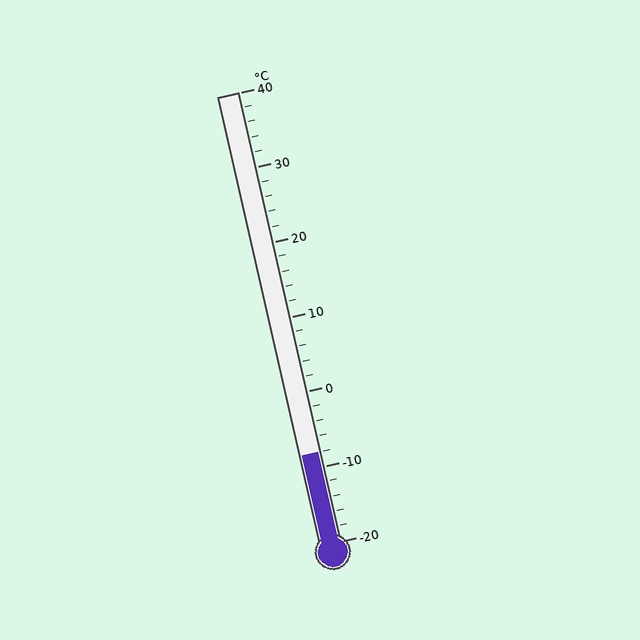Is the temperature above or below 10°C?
The temperature is below 10°C.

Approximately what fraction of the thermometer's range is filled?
The thermometer is filled to approximately 20% of its range.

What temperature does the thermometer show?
The thermometer shows approximately -8°C.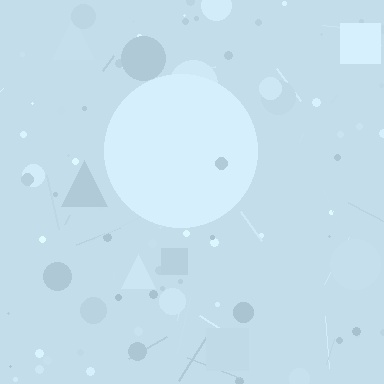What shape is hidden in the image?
A circle is hidden in the image.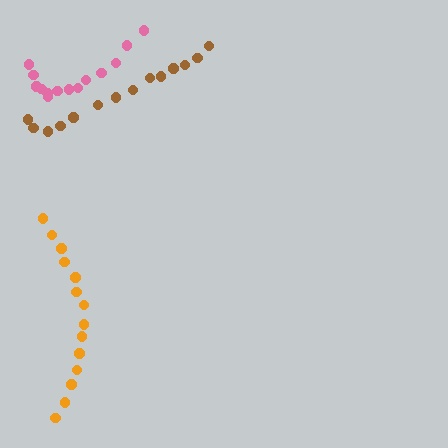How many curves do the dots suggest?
There are 3 distinct paths.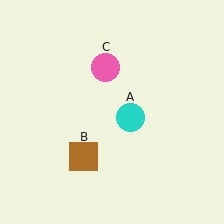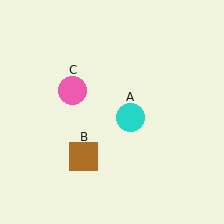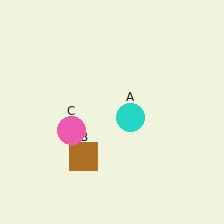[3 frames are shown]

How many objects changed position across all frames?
1 object changed position: pink circle (object C).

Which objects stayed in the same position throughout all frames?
Cyan circle (object A) and brown square (object B) remained stationary.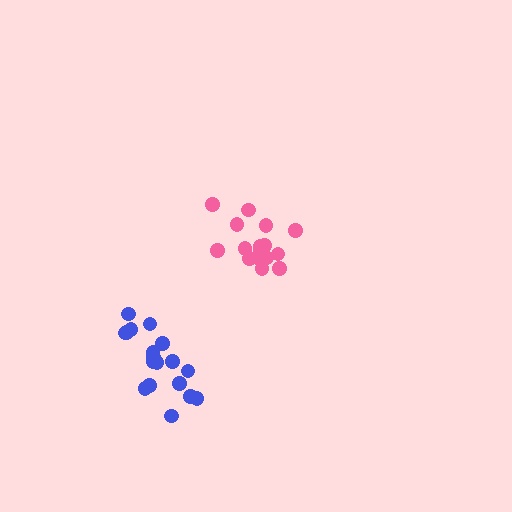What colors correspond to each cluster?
The clusters are colored: blue, pink.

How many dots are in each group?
Group 1: 18 dots, Group 2: 18 dots (36 total).